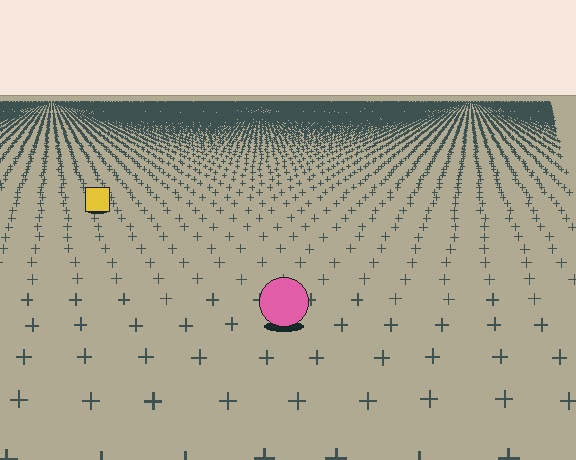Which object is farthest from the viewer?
The yellow square is farthest from the viewer. It appears smaller and the ground texture around it is denser.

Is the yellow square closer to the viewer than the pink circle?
No. The pink circle is closer — you can tell from the texture gradient: the ground texture is coarser near it.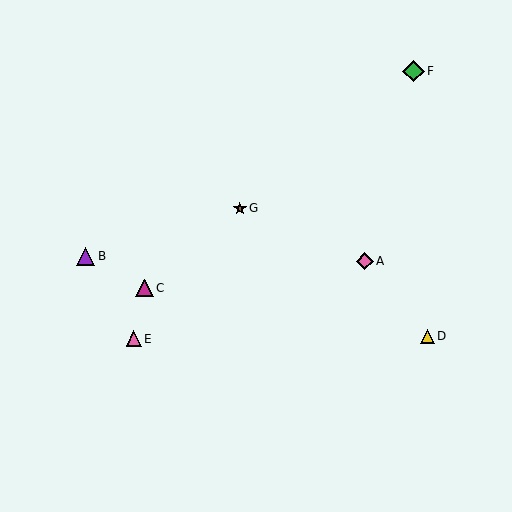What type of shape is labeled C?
Shape C is a magenta triangle.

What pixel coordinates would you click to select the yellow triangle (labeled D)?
Click at (427, 336) to select the yellow triangle D.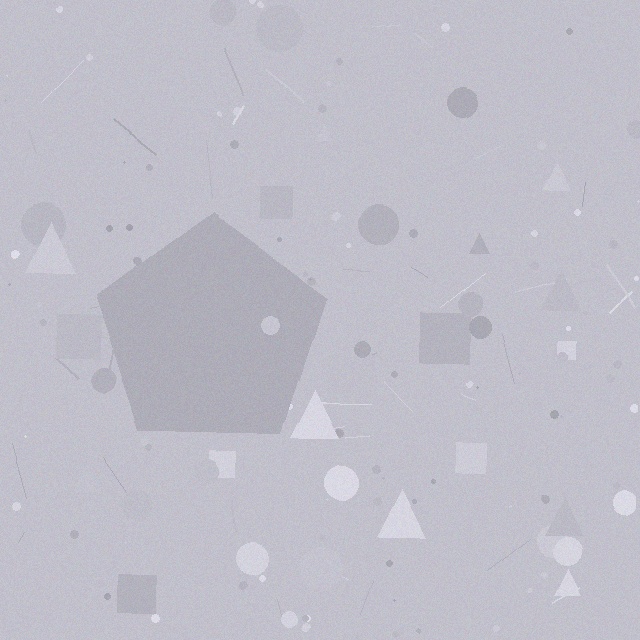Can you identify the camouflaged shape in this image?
The camouflaged shape is a pentagon.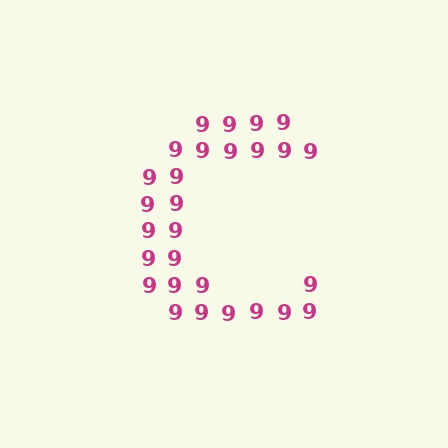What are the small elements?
The small elements are digit 9's.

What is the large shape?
The large shape is the letter C.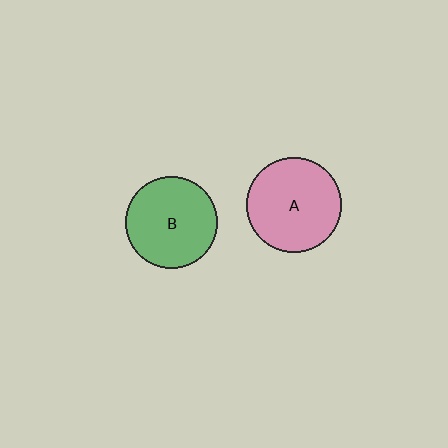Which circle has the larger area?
Circle A (pink).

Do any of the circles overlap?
No, none of the circles overlap.